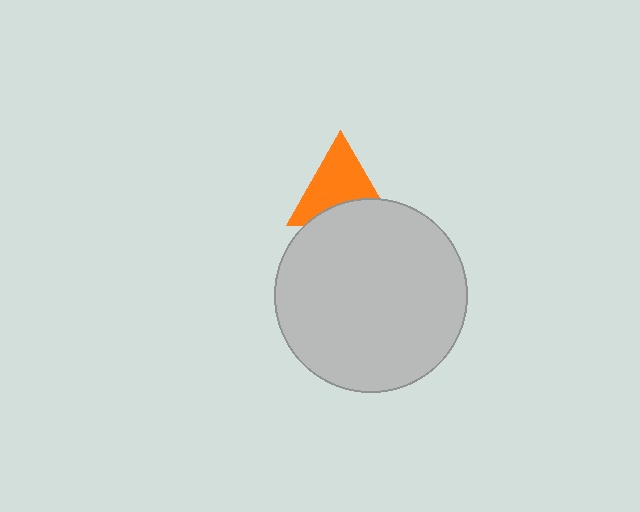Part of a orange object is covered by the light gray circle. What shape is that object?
It is a triangle.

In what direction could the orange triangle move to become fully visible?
The orange triangle could move up. That would shift it out from behind the light gray circle entirely.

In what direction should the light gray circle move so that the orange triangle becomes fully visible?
The light gray circle should move down. That is the shortest direction to clear the overlap and leave the orange triangle fully visible.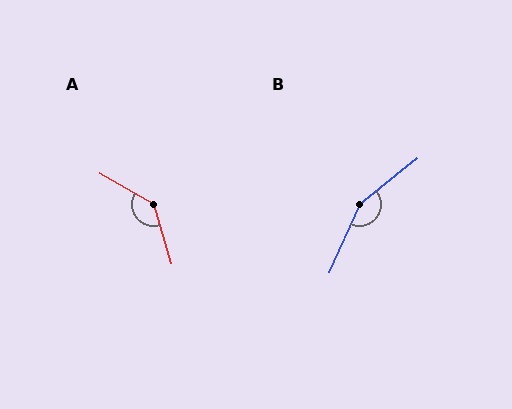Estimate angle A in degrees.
Approximately 137 degrees.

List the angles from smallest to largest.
A (137°), B (153°).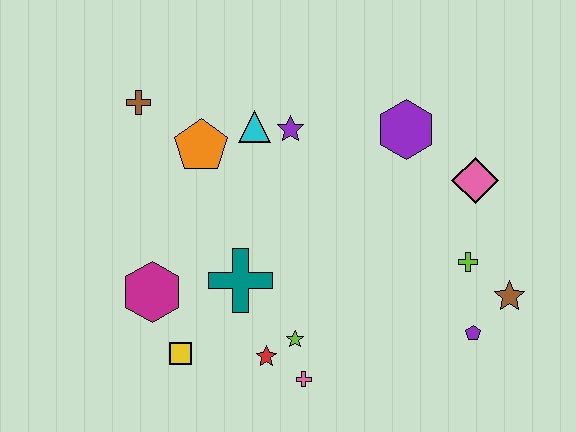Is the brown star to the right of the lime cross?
Yes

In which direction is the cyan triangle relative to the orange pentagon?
The cyan triangle is to the right of the orange pentagon.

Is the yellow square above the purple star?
No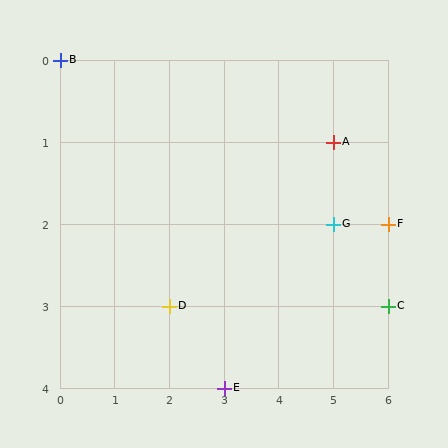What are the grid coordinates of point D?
Point D is at grid coordinates (2, 3).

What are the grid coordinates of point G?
Point G is at grid coordinates (5, 2).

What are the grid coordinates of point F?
Point F is at grid coordinates (6, 2).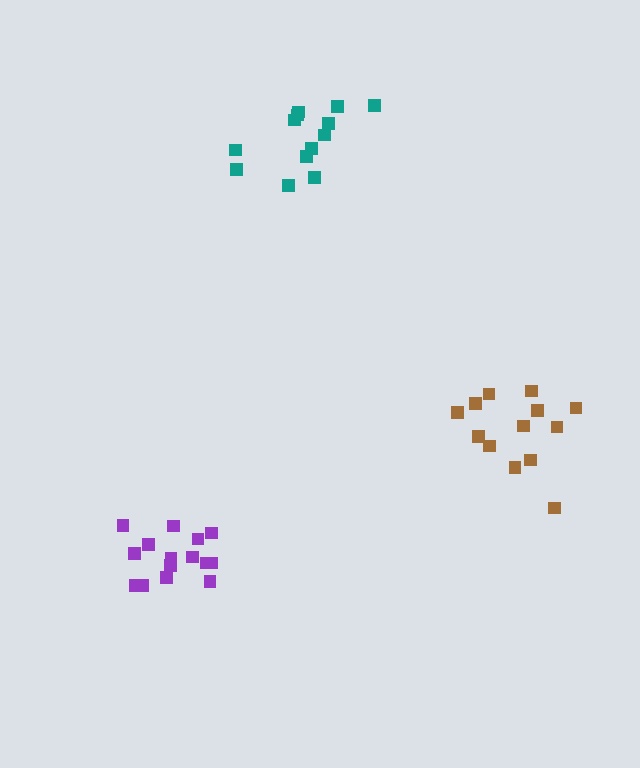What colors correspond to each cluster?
The clusters are colored: brown, purple, teal.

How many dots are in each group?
Group 1: 13 dots, Group 2: 15 dots, Group 3: 13 dots (41 total).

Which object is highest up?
The teal cluster is topmost.